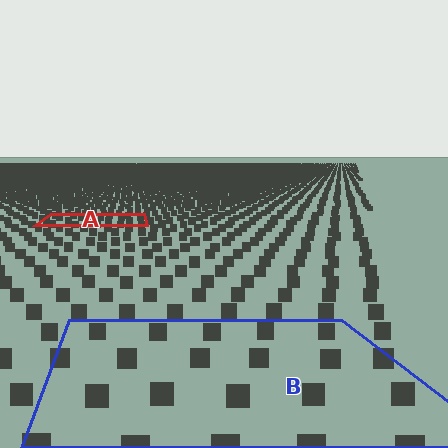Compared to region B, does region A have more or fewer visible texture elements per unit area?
Region A has more texture elements per unit area — they are packed more densely because it is farther away.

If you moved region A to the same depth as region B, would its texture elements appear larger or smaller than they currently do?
They would appear larger. At a closer depth, the same texture elements are projected at a bigger on-screen size.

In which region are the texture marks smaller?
The texture marks are smaller in region A, because it is farther away.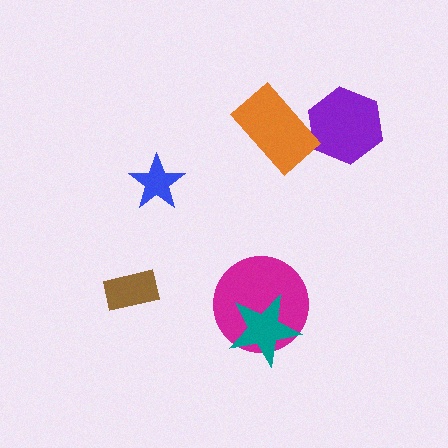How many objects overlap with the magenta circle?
1 object overlaps with the magenta circle.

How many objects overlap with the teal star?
1 object overlaps with the teal star.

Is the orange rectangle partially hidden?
No, no other shape covers it.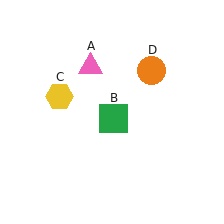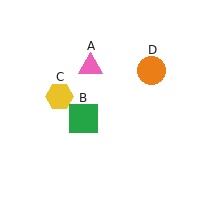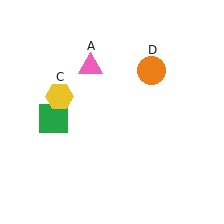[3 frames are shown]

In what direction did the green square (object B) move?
The green square (object B) moved left.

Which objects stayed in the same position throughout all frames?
Pink triangle (object A) and yellow hexagon (object C) and orange circle (object D) remained stationary.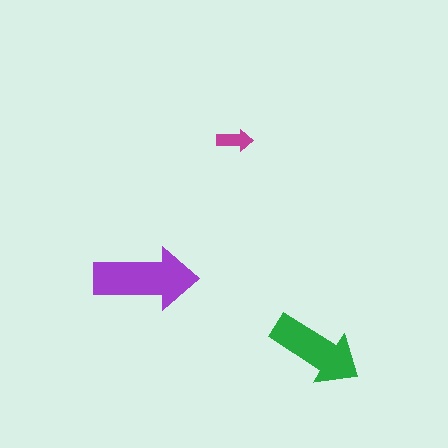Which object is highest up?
The magenta arrow is topmost.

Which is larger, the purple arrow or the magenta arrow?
The purple one.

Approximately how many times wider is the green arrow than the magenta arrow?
About 2.5 times wider.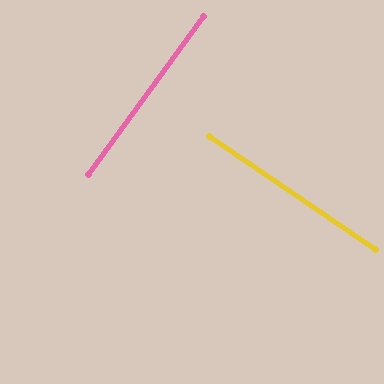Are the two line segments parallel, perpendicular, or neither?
Perpendicular — they meet at approximately 88°.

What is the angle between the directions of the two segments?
Approximately 88 degrees.